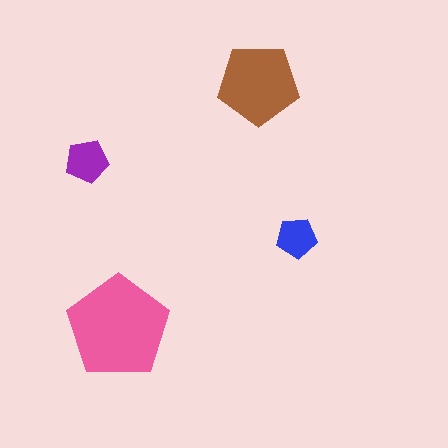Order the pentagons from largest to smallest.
the pink one, the brown one, the purple one, the blue one.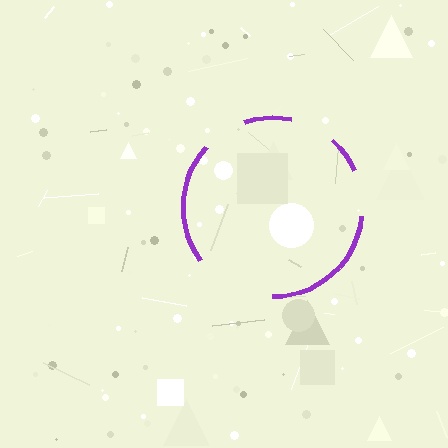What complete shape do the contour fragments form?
The contour fragments form a circle.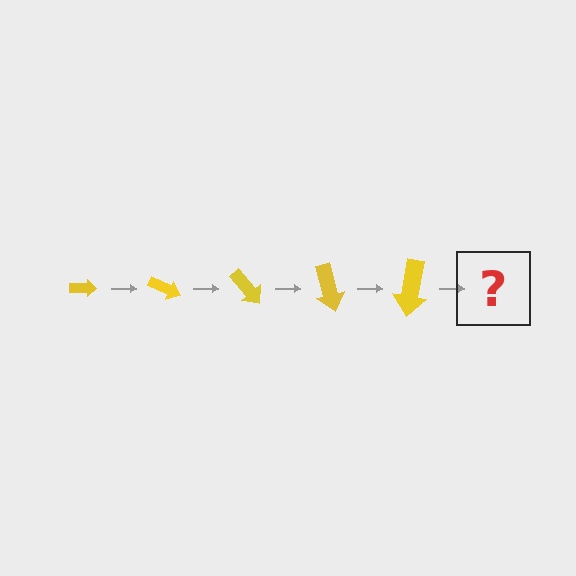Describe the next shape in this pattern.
It should be an arrow, larger than the previous one and rotated 125 degrees from the start.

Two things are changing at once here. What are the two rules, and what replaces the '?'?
The two rules are that the arrow grows larger each step and it rotates 25 degrees each step. The '?' should be an arrow, larger than the previous one and rotated 125 degrees from the start.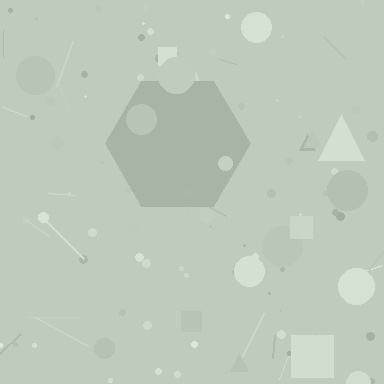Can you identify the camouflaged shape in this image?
The camouflaged shape is a hexagon.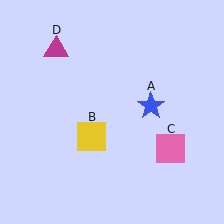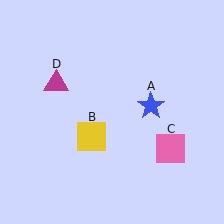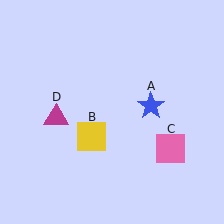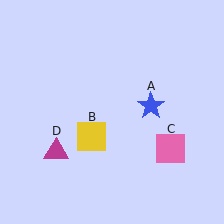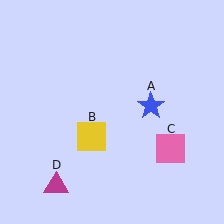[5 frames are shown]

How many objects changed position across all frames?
1 object changed position: magenta triangle (object D).